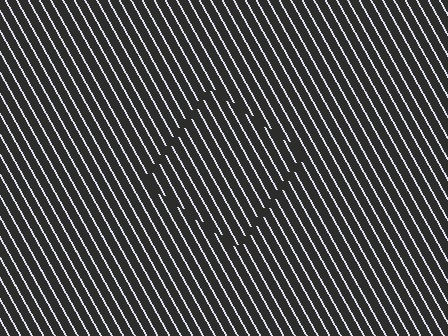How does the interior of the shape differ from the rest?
The interior of the shape contains the same grating, shifted by half a period — the contour is defined by the phase discontinuity where line-ends from the inner and outer gratings abut.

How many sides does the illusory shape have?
4 sides — the line-ends trace a square.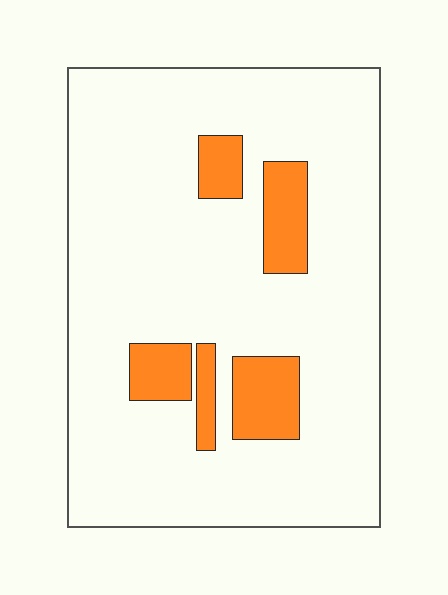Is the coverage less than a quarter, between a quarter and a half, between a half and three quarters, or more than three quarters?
Less than a quarter.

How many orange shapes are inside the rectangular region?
5.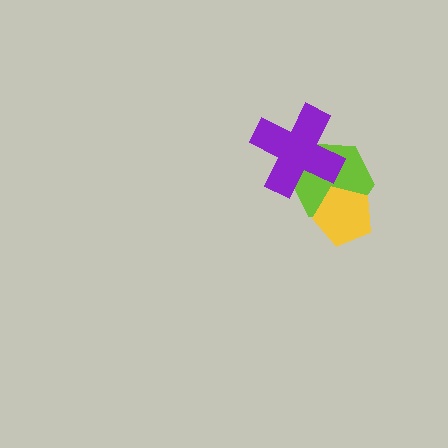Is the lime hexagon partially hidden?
Yes, it is partially covered by another shape.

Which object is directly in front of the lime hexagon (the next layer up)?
The yellow pentagon is directly in front of the lime hexagon.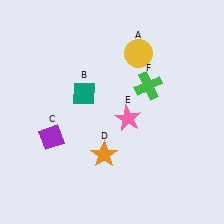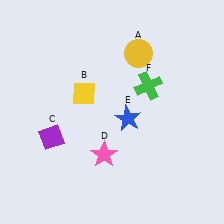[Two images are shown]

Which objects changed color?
B changed from teal to yellow. D changed from orange to pink. E changed from pink to blue.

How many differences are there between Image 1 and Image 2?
There are 3 differences between the two images.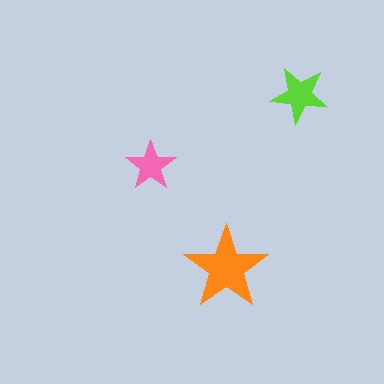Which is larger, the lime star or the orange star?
The orange one.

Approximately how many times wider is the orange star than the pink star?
About 1.5 times wider.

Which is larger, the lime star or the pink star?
The lime one.